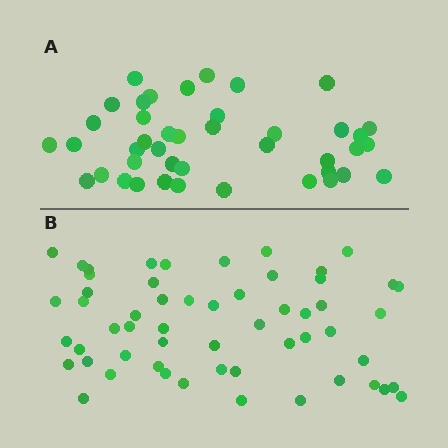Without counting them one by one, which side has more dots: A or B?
Region B (the bottom region) has more dots.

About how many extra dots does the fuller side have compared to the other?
Region B has approximately 15 more dots than region A.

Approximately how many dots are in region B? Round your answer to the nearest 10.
About 60 dots. (The exact count is 56, which rounds to 60.)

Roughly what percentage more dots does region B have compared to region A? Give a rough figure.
About 35% more.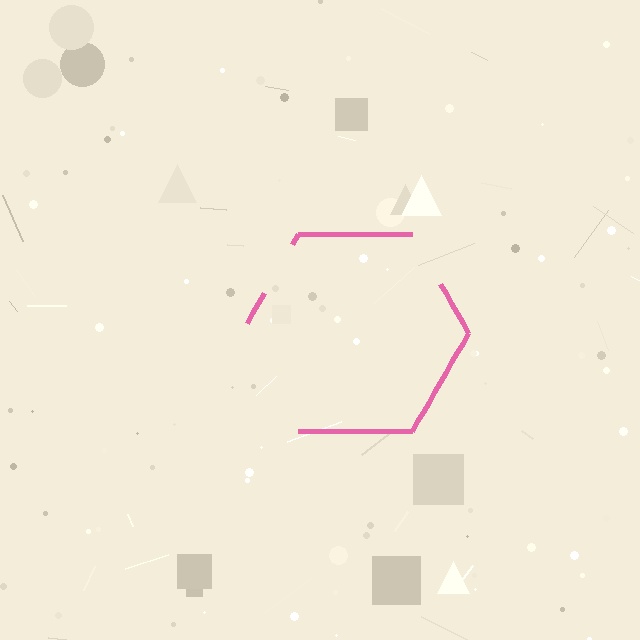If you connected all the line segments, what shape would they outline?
They would outline a hexagon.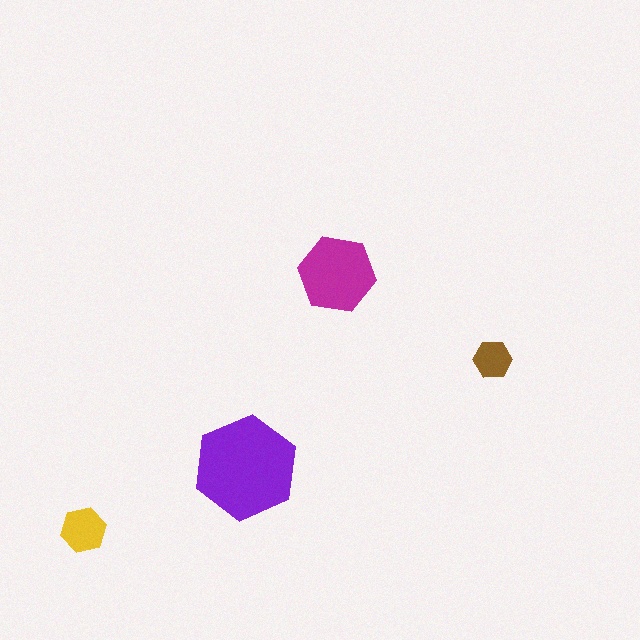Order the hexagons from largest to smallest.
the purple one, the magenta one, the yellow one, the brown one.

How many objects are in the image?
There are 4 objects in the image.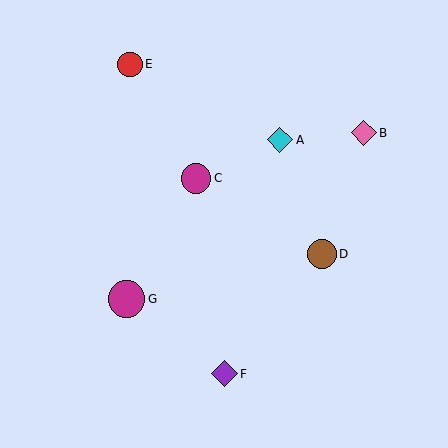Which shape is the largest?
The magenta circle (labeled G) is the largest.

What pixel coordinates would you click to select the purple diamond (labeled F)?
Click at (224, 374) to select the purple diamond F.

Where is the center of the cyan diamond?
The center of the cyan diamond is at (280, 140).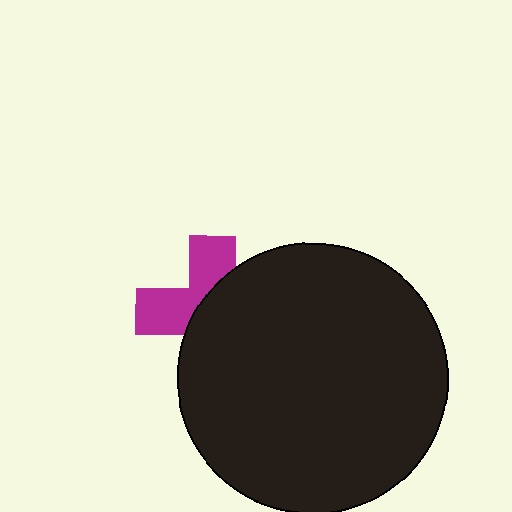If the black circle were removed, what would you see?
You would see the complete magenta cross.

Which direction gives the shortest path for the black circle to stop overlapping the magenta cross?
Moving right gives the shortest separation.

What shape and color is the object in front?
The object in front is a black circle.